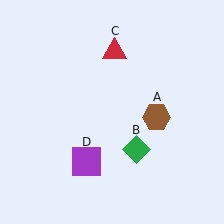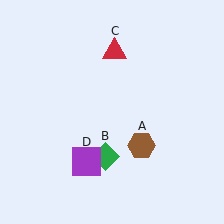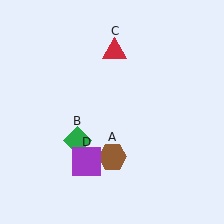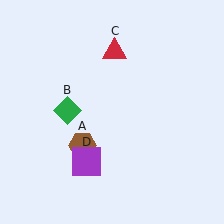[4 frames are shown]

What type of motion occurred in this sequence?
The brown hexagon (object A), green diamond (object B) rotated clockwise around the center of the scene.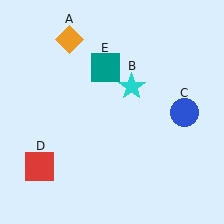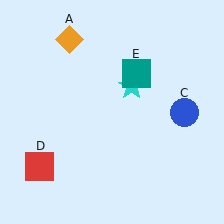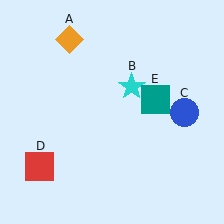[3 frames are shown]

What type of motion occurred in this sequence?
The teal square (object E) rotated clockwise around the center of the scene.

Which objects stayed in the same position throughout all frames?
Orange diamond (object A) and cyan star (object B) and blue circle (object C) and red square (object D) remained stationary.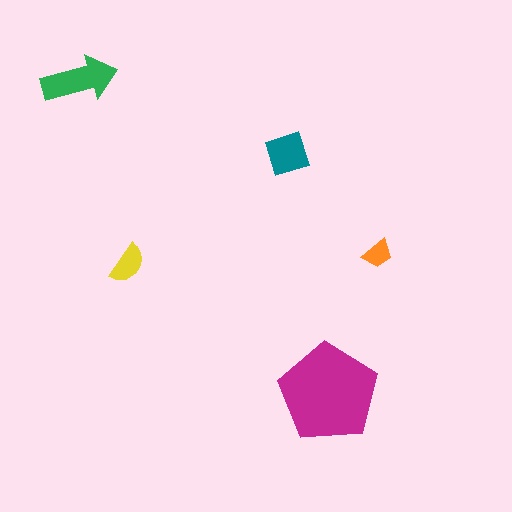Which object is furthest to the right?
The orange trapezoid is rightmost.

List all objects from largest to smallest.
The magenta pentagon, the green arrow, the teal diamond, the yellow semicircle, the orange trapezoid.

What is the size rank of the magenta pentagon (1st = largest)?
1st.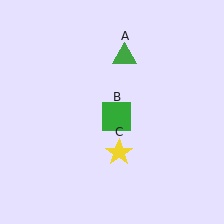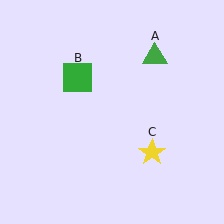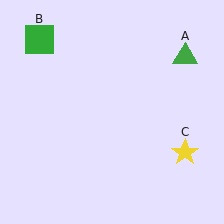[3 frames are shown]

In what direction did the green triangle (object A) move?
The green triangle (object A) moved right.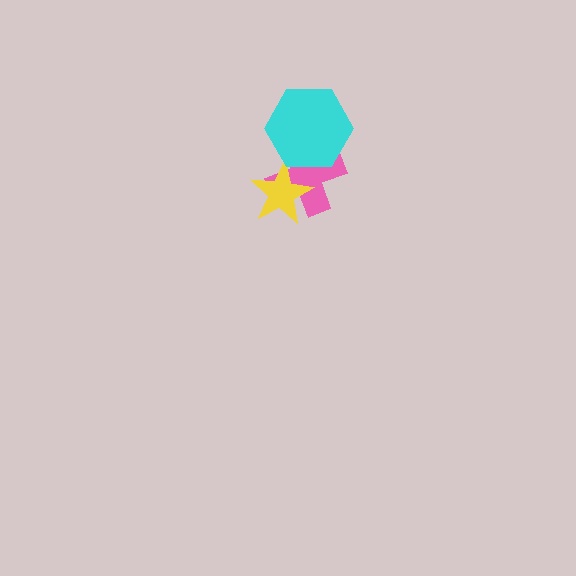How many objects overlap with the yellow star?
1 object overlaps with the yellow star.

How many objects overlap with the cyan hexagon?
1 object overlaps with the cyan hexagon.